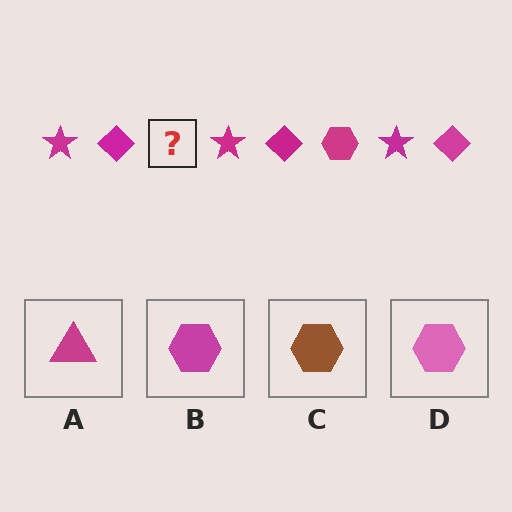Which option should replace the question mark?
Option B.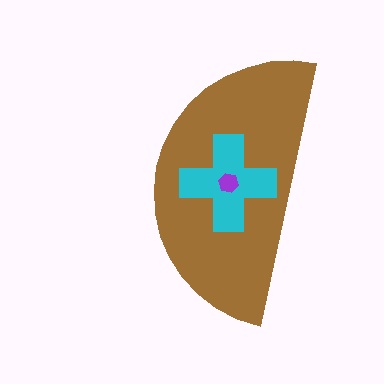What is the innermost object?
The purple hexagon.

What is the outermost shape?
The brown semicircle.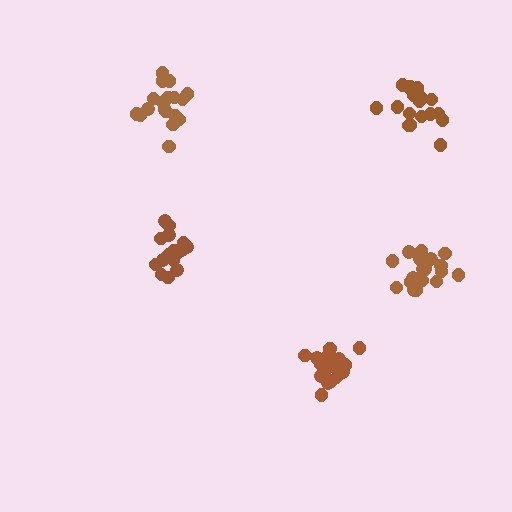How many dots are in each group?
Group 1: 18 dots, Group 2: 20 dots, Group 3: 18 dots, Group 4: 17 dots, Group 5: 19 dots (92 total).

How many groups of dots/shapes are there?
There are 5 groups.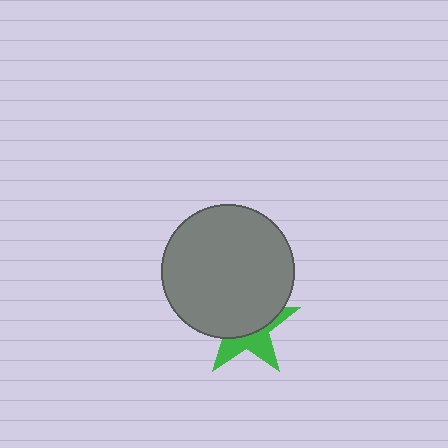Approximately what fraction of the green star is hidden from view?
Roughly 60% of the green star is hidden behind the gray circle.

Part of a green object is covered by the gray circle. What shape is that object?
It is a star.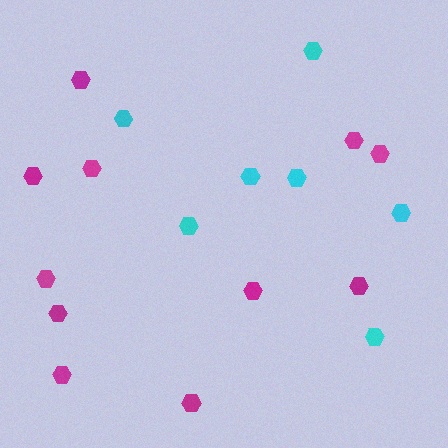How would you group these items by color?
There are 2 groups: one group of cyan hexagons (7) and one group of magenta hexagons (11).